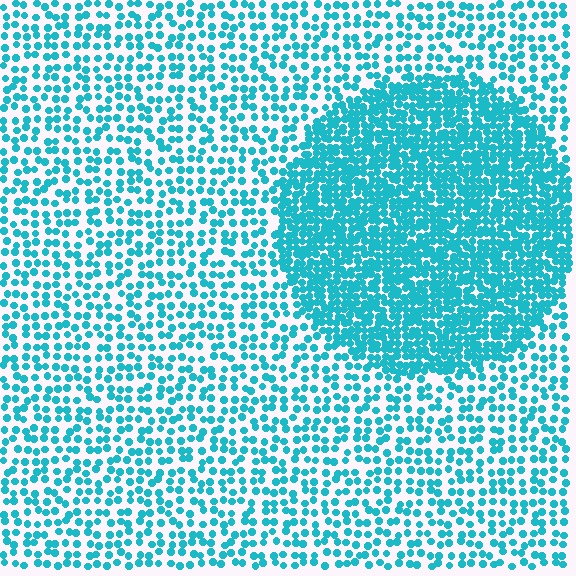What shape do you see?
I see a circle.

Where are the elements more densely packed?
The elements are more densely packed inside the circle boundary.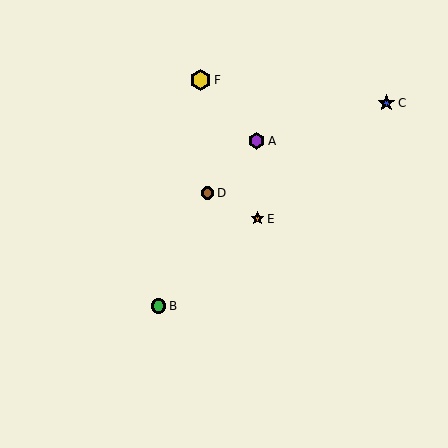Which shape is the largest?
The yellow hexagon (labeled F) is the largest.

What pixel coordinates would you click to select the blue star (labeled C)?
Click at (386, 103) to select the blue star C.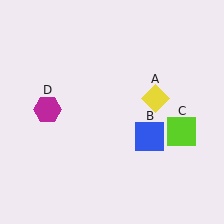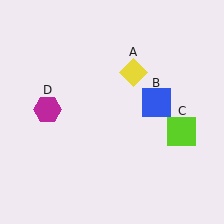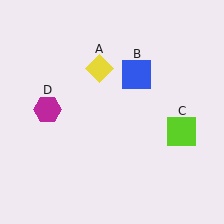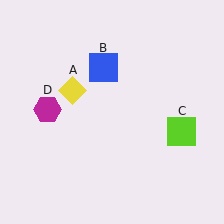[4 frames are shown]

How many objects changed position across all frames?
2 objects changed position: yellow diamond (object A), blue square (object B).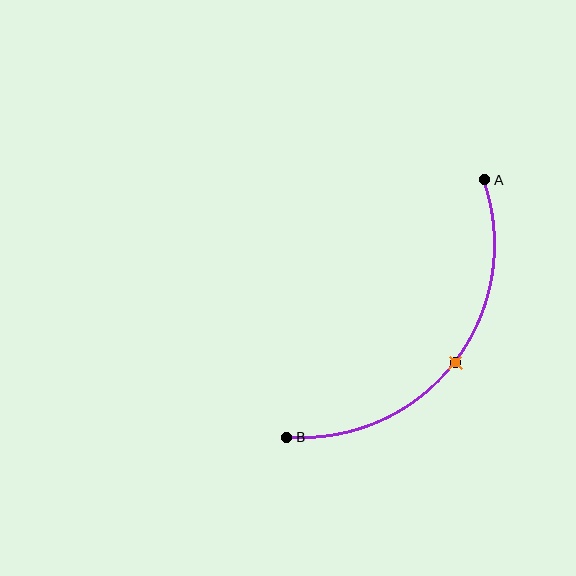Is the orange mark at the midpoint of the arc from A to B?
Yes. The orange mark lies on the arc at equal arc-length from both A and B — it is the arc midpoint.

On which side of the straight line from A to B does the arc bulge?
The arc bulges below and to the right of the straight line connecting A and B.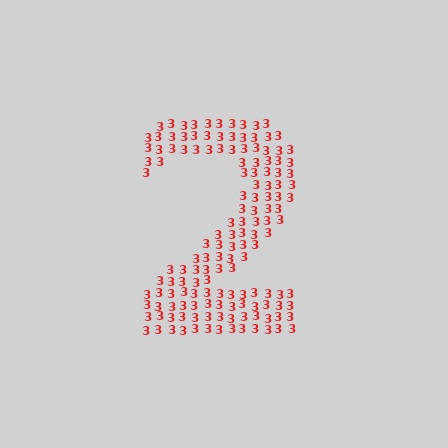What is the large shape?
The large shape is the digit 2.